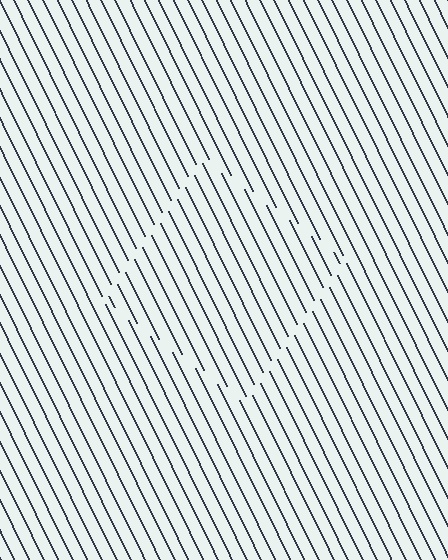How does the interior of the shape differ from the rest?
The interior of the shape contains the same grating, shifted by half a period — the contour is defined by the phase discontinuity where line-ends from the inner and outer gratings abut.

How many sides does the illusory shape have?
4 sides — the line-ends trace a square.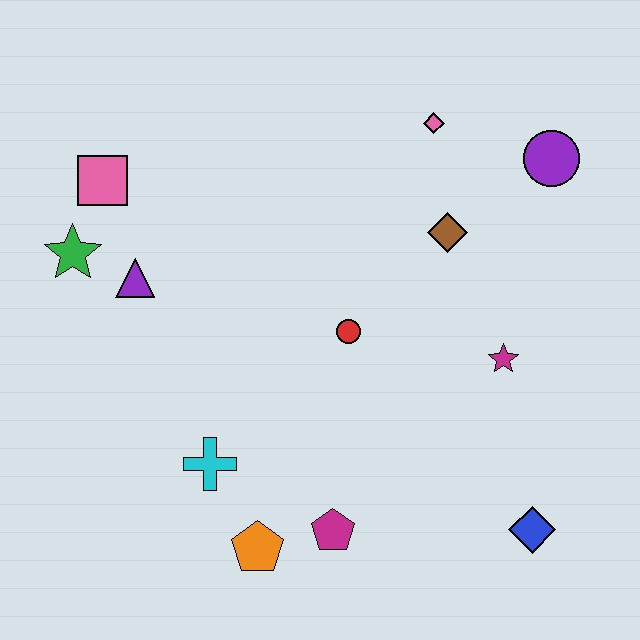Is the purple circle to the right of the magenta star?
Yes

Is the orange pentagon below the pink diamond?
Yes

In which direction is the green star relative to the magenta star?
The green star is to the left of the magenta star.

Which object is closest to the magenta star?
The brown diamond is closest to the magenta star.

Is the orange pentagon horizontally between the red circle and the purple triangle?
Yes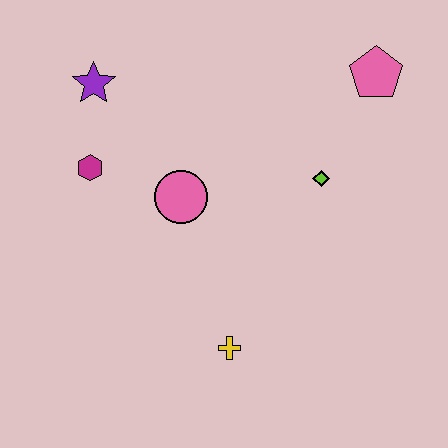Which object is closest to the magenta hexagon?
The purple star is closest to the magenta hexagon.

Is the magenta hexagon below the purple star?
Yes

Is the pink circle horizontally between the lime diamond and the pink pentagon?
No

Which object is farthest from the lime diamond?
The purple star is farthest from the lime diamond.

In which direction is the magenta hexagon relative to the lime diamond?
The magenta hexagon is to the left of the lime diamond.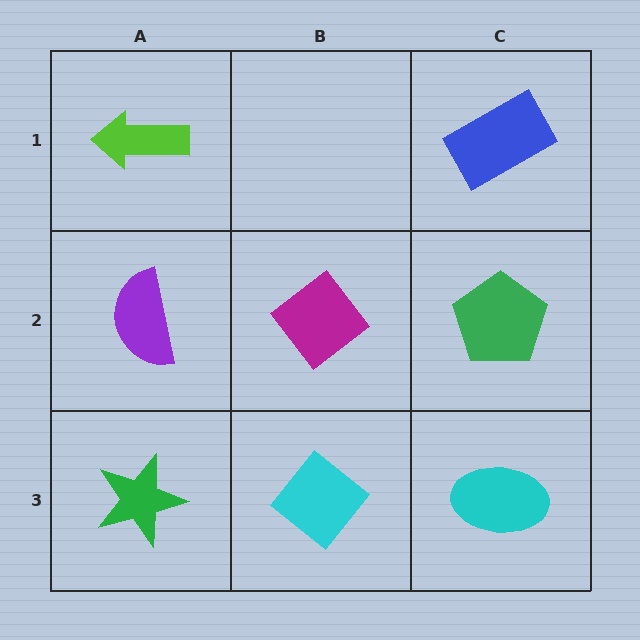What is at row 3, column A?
A green star.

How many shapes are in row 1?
2 shapes.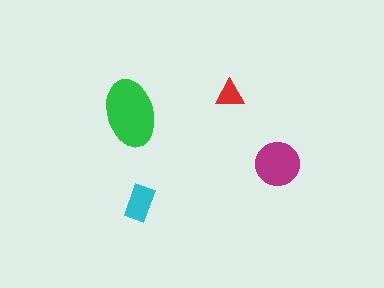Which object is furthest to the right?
The magenta circle is rightmost.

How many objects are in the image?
There are 4 objects in the image.